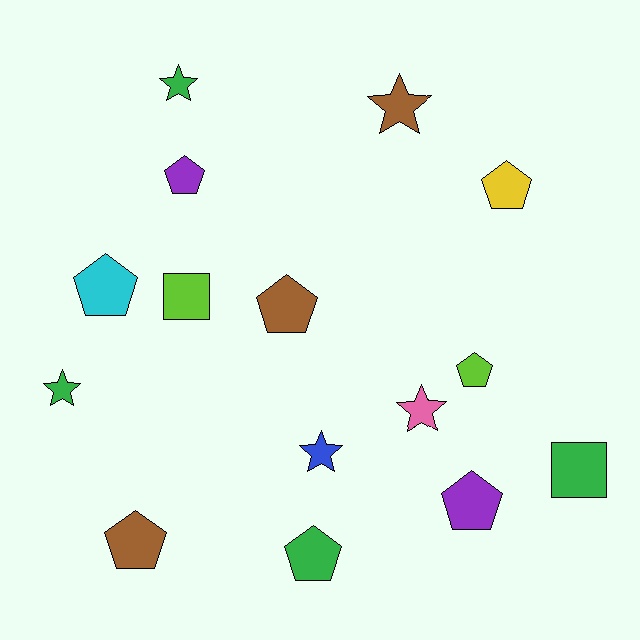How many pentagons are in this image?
There are 8 pentagons.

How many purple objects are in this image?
There are 2 purple objects.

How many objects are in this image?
There are 15 objects.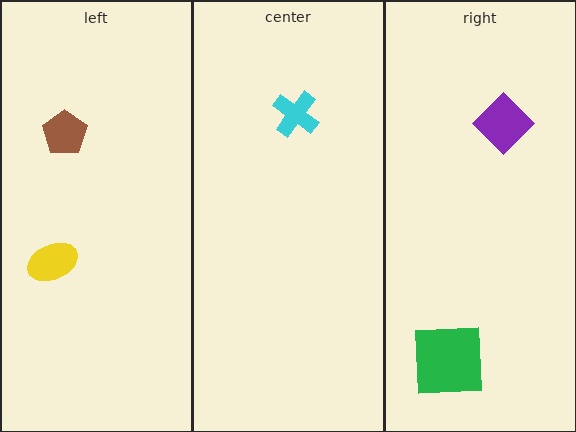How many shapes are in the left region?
2.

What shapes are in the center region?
The cyan cross.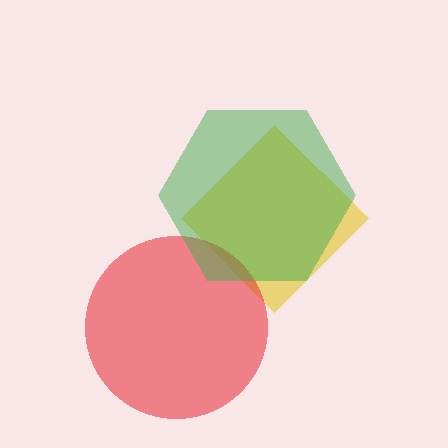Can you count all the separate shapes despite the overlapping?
Yes, there are 3 separate shapes.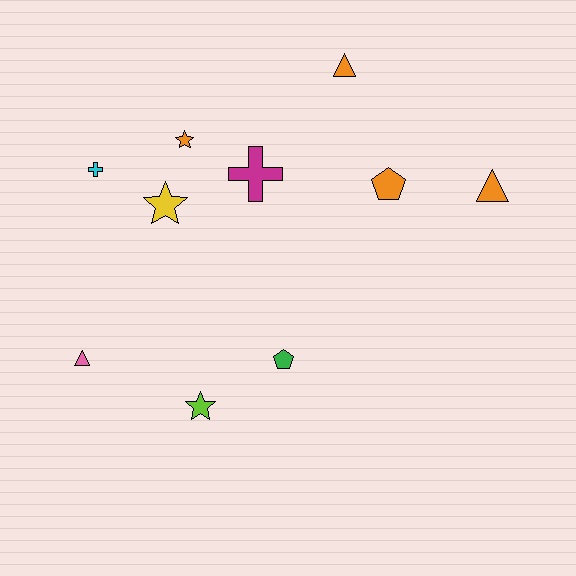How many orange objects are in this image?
There are 4 orange objects.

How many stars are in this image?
There are 3 stars.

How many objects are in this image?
There are 10 objects.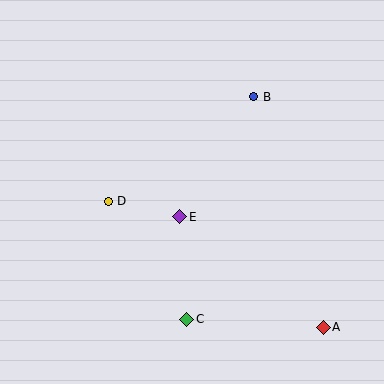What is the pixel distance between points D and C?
The distance between D and C is 141 pixels.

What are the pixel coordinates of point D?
Point D is at (108, 201).